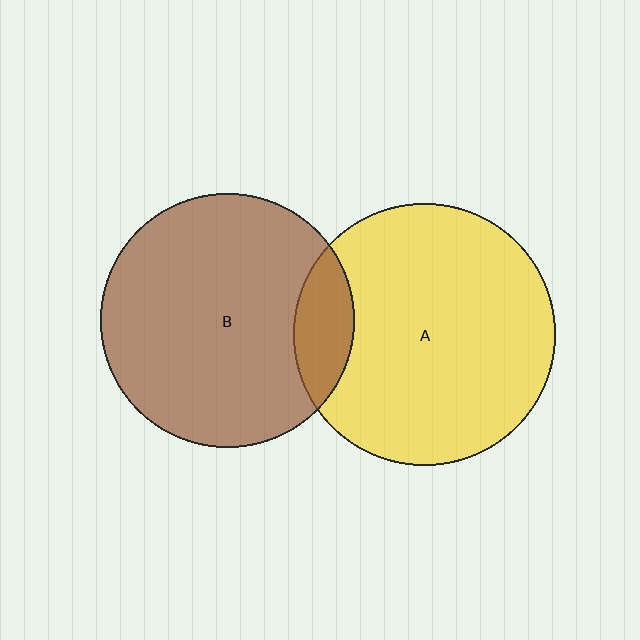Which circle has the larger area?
Circle A (yellow).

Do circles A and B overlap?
Yes.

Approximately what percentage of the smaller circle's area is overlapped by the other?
Approximately 15%.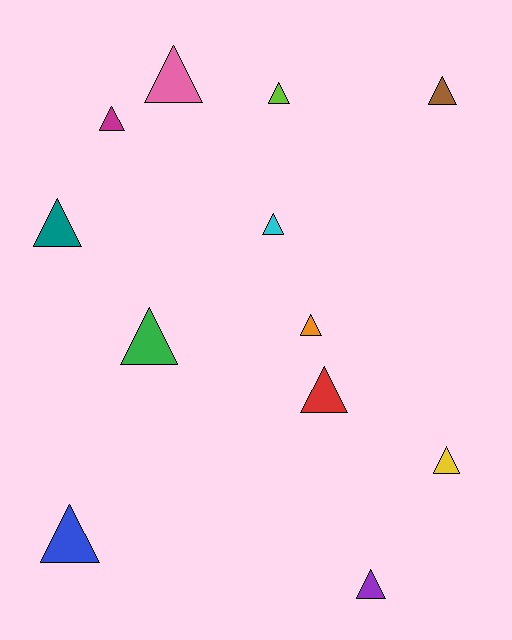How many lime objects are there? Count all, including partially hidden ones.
There is 1 lime object.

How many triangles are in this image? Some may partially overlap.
There are 12 triangles.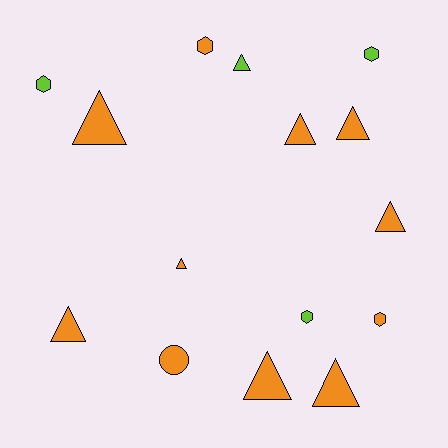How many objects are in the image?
There are 15 objects.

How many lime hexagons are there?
There are 3 lime hexagons.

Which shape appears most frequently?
Triangle, with 9 objects.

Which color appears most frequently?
Orange, with 11 objects.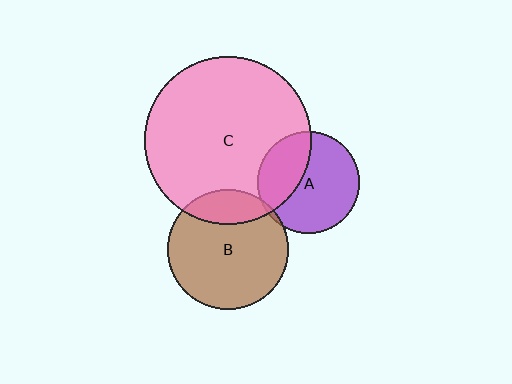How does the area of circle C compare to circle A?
Approximately 2.7 times.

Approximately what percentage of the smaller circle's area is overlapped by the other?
Approximately 5%.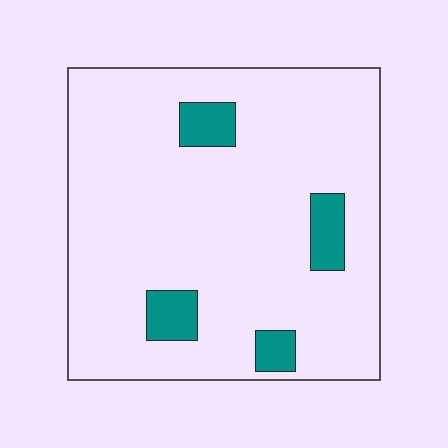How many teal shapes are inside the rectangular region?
4.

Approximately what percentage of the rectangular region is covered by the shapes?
Approximately 10%.